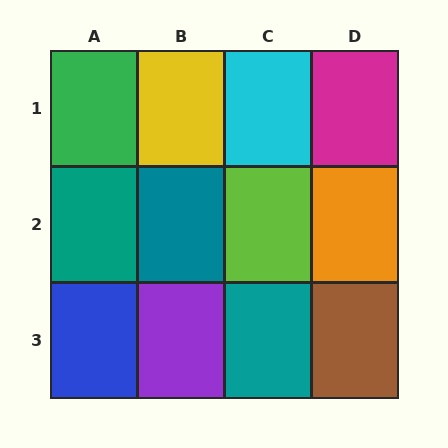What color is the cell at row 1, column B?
Yellow.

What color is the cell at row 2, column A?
Teal.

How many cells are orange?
1 cell is orange.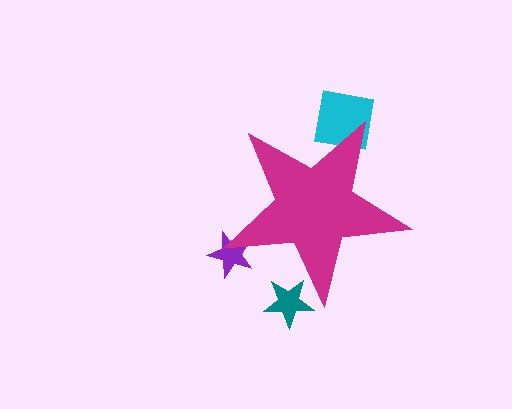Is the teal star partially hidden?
Yes, the teal star is partially hidden behind the magenta star.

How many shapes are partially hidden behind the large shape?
3 shapes are partially hidden.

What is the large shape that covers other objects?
A magenta star.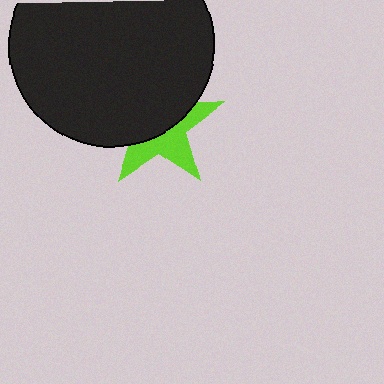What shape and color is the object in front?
The object in front is a black circle.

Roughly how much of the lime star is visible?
A small part of it is visible (roughly 44%).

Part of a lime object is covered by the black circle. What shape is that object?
It is a star.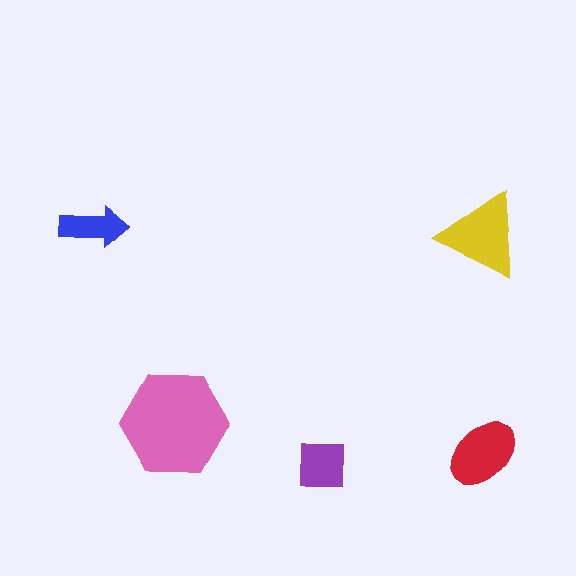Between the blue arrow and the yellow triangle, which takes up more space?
The yellow triangle.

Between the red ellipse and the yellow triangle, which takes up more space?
The yellow triangle.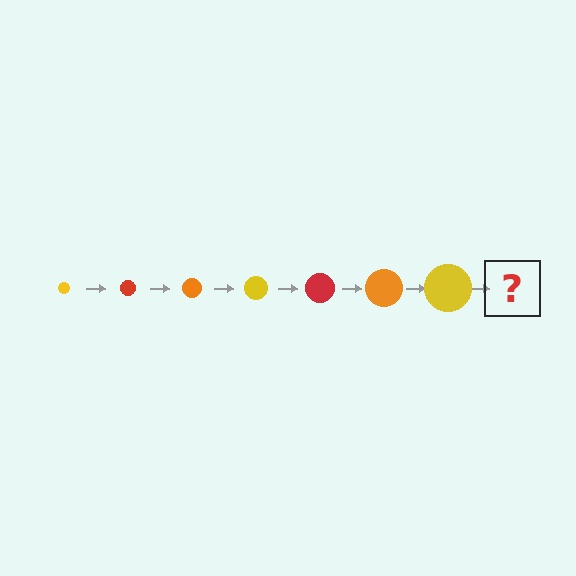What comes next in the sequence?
The next element should be a red circle, larger than the previous one.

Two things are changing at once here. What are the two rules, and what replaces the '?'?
The two rules are that the circle grows larger each step and the color cycles through yellow, red, and orange. The '?' should be a red circle, larger than the previous one.